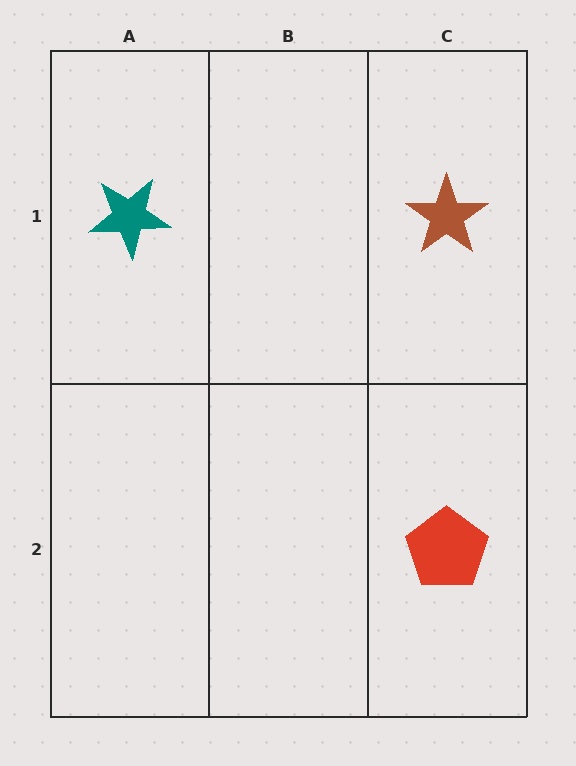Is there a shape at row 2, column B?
No, that cell is empty.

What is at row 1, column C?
A brown star.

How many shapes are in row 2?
1 shape.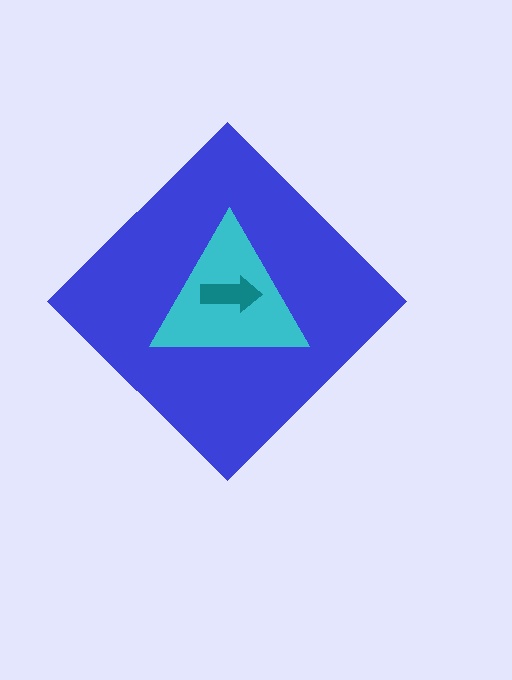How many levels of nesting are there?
3.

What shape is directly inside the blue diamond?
The cyan triangle.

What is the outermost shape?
The blue diamond.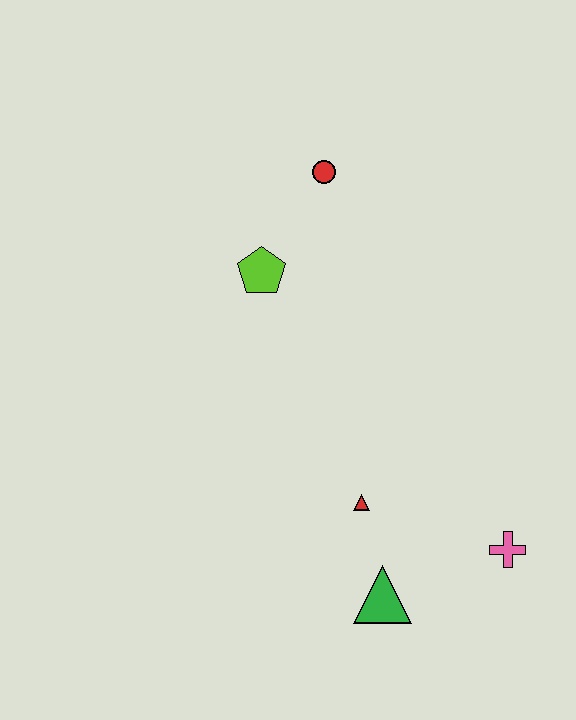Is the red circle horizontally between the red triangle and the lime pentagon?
Yes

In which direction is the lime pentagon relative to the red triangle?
The lime pentagon is above the red triangle.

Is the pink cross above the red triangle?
No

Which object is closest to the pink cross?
The green triangle is closest to the pink cross.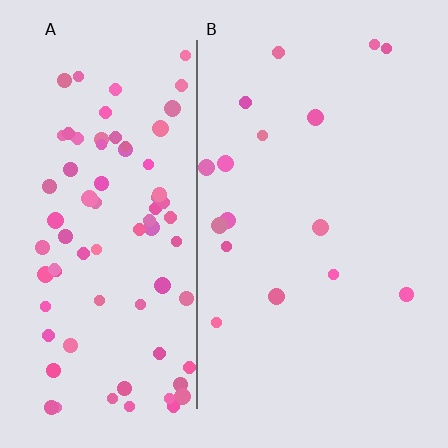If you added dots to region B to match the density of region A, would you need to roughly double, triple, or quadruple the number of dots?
Approximately quadruple.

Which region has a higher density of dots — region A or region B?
A (the left).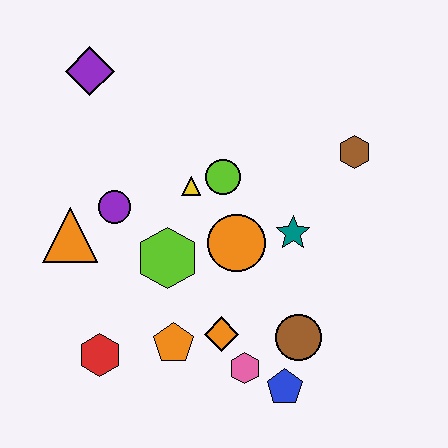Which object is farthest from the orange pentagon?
The purple diamond is farthest from the orange pentagon.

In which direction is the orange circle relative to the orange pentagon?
The orange circle is above the orange pentagon.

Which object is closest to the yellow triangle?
The lime circle is closest to the yellow triangle.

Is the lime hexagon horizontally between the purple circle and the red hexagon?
No